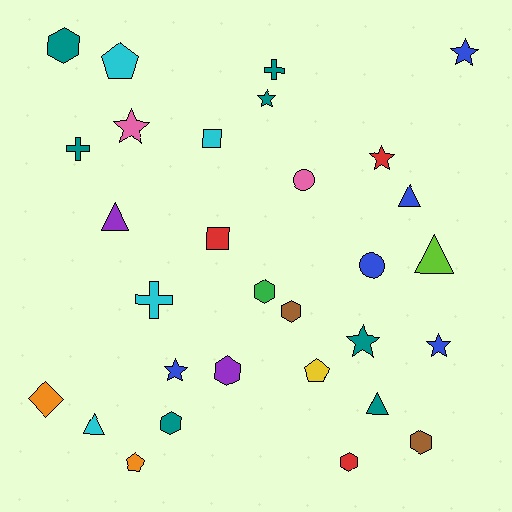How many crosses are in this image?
There are 3 crosses.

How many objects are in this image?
There are 30 objects.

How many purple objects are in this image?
There are 2 purple objects.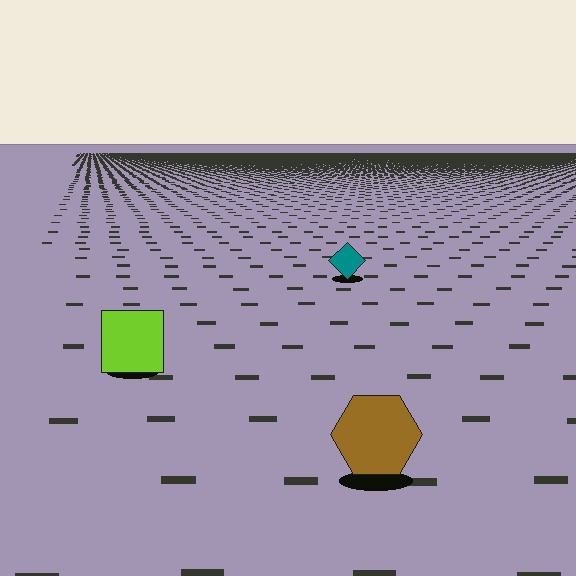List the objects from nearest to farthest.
From nearest to farthest: the brown hexagon, the lime square, the teal diamond.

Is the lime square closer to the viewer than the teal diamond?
Yes. The lime square is closer — you can tell from the texture gradient: the ground texture is coarser near it.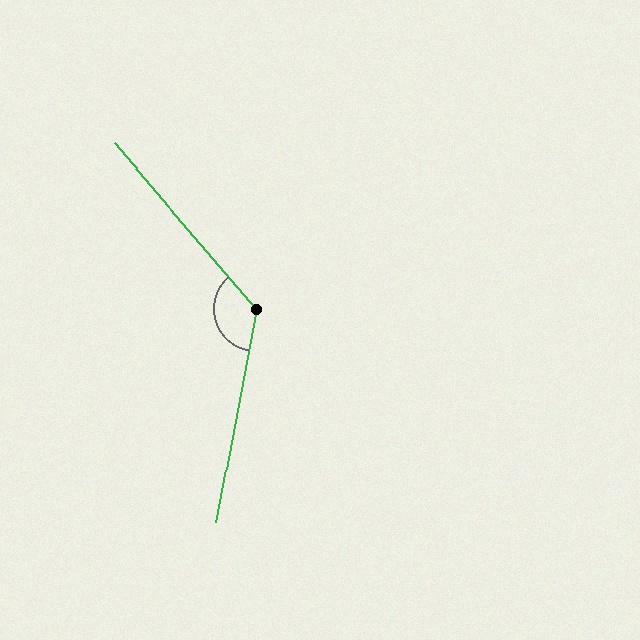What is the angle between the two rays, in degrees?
Approximately 129 degrees.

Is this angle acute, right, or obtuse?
It is obtuse.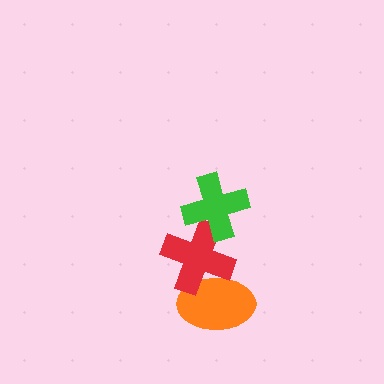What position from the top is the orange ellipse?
The orange ellipse is 3rd from the top.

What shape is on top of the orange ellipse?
The red cross is on top of the orange ellipse.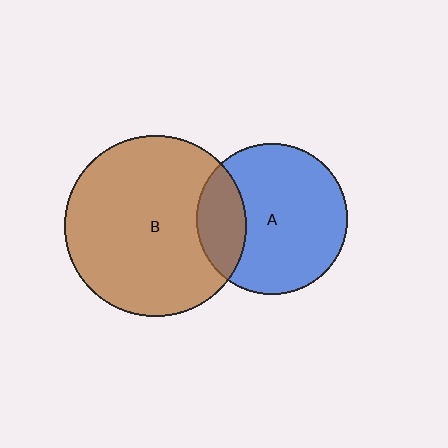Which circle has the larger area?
Circle B (brown).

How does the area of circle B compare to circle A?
Approximately 1.5 times.